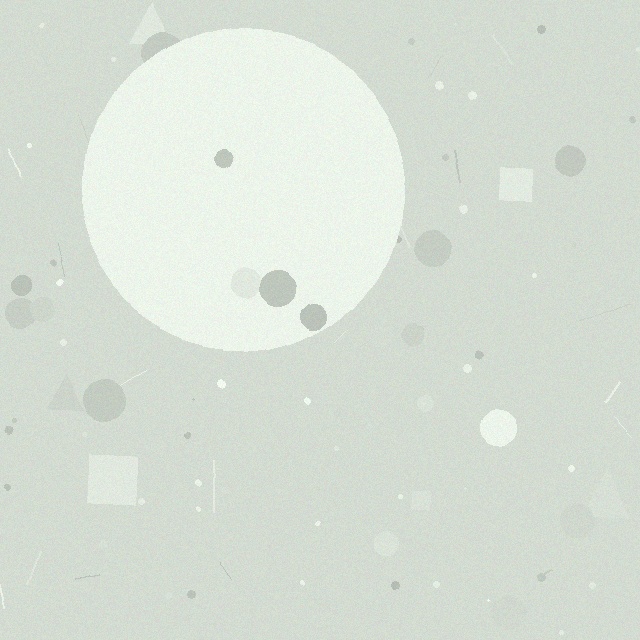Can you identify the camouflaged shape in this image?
The camouflaged shape is a circle.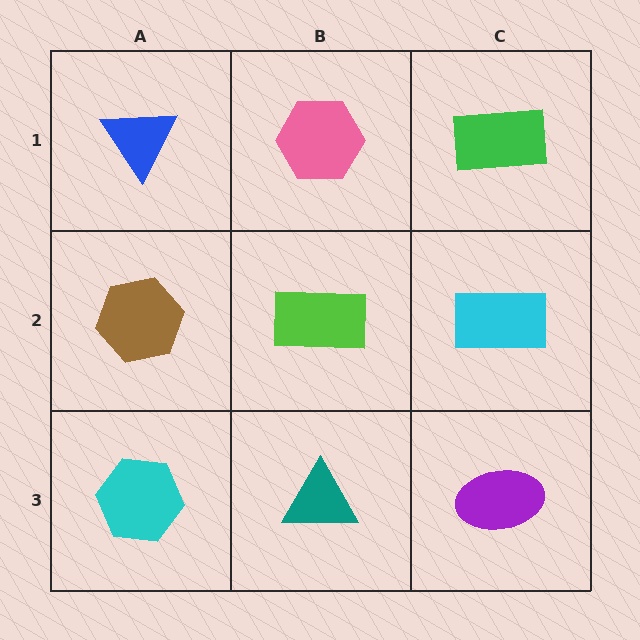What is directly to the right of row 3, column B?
A purple ellipse.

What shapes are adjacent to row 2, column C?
A green rectangle (row 1, column C), a purple ellipse (row 3, column C), a lime rectangle (row 2, column B).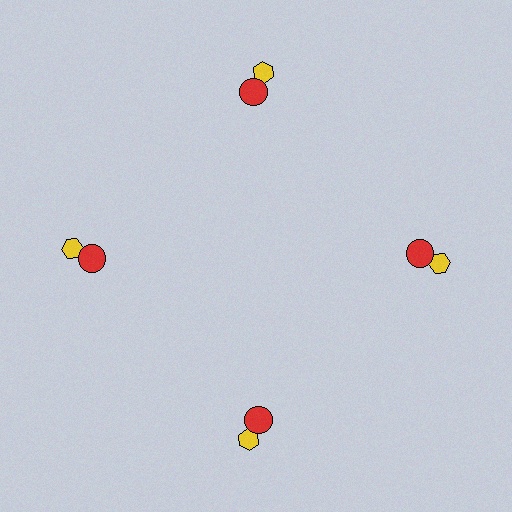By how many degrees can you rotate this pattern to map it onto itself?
The pattern maps onto itself every 90 degrees of rotation.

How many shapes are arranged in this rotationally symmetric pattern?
There are 8 shapes, arranged in 4 groups of 2.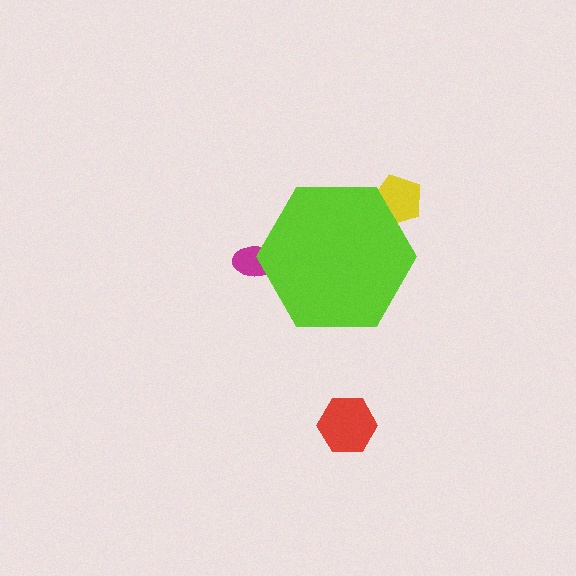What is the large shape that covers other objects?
A lime hexagon.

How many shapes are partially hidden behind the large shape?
2 shapes are partially hidden.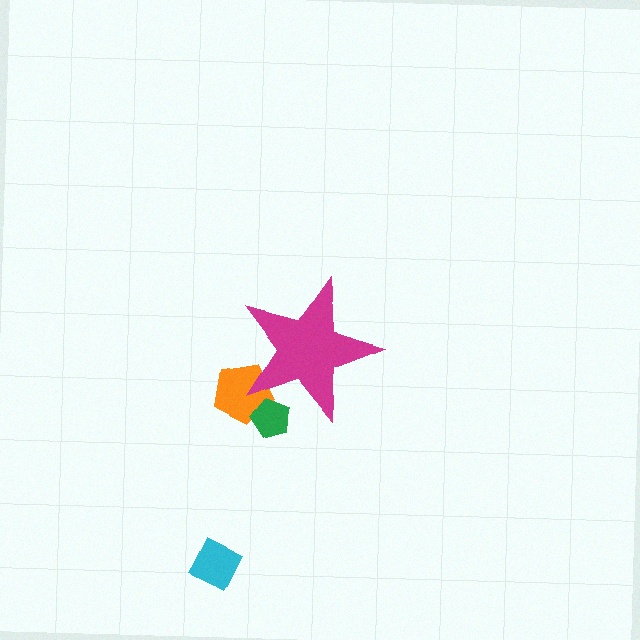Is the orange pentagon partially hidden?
Yes, the orange pentagon is partially hidden behind the magenta star.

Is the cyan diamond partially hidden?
No, the cyan diamond is fully visible.